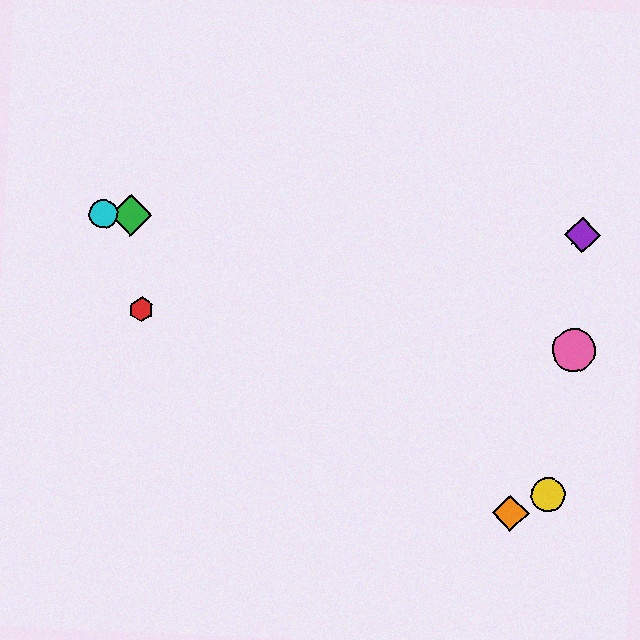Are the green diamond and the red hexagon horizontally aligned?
No, the green diamond is at y≈215 and the red hexagon is at y≈309.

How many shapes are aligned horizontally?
4 shapes (the blue star, the green diamond, the purple diamond, the cyan circle) are aligned horizontally.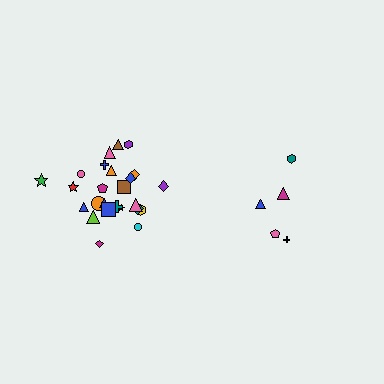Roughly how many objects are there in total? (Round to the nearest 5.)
Roughly 30 objects in total.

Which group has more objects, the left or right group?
The left group.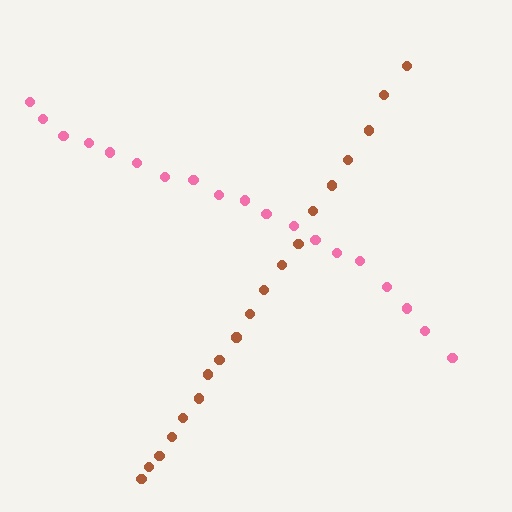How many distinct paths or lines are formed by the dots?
There are 2 distinct paths.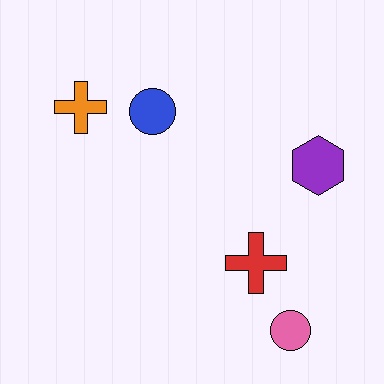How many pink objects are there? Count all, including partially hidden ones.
There is 1 pink object.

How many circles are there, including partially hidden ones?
There are 2 circles.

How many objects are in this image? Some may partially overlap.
There are 5 objects.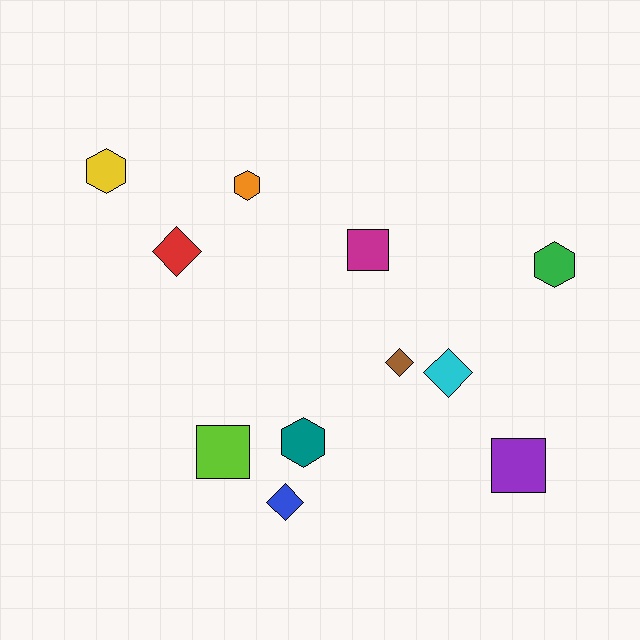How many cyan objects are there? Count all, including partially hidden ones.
There is 1 cyan object.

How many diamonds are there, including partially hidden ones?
There are 4 diamonds.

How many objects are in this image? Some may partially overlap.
There are 11 objects.